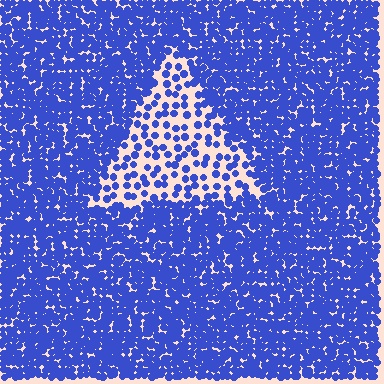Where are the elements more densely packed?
The elements are more densely packed outside the triangle boundary.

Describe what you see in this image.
The image contains small blue elements arranged at two different densities. A triangle-shaped region is visible where the elements are less densely packed than the surrounding area.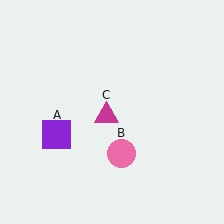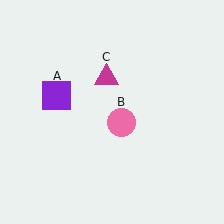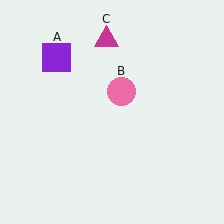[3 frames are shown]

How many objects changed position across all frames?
3 objects changed position: purple square (object A), pink circle (object B), magenta triangle (object C).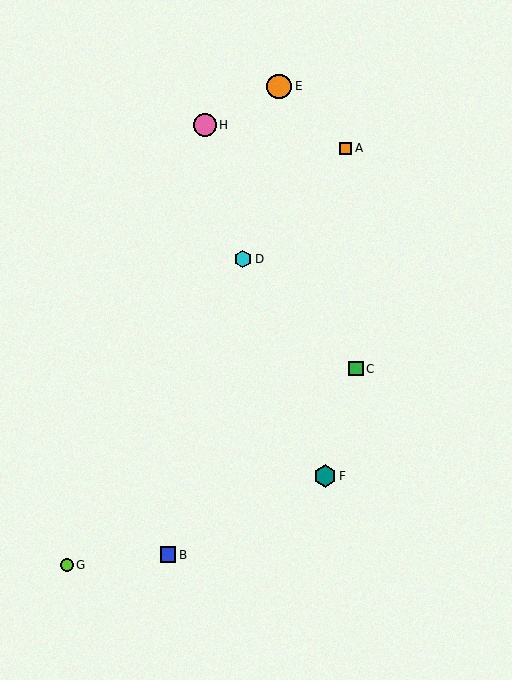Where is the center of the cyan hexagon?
The center of the cyan hexagon is at (243, 259).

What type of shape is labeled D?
Shape D is a cyan hexagon.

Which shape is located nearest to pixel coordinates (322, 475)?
The teal hexagon (labeled F) at (325, 476) is nearest to that location.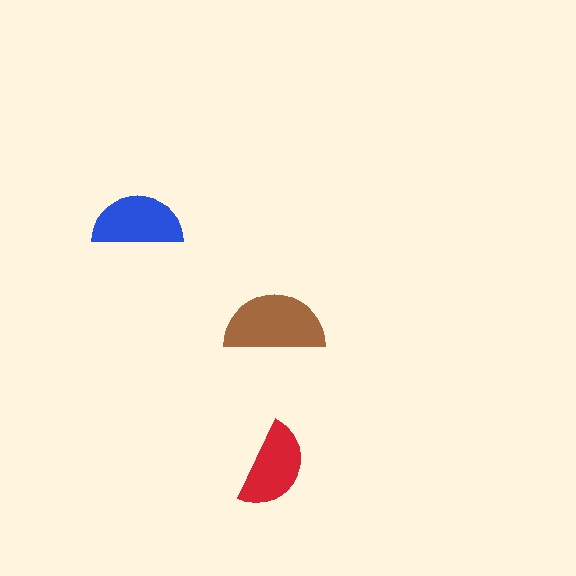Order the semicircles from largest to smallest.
the brown one, the blue one, the red one.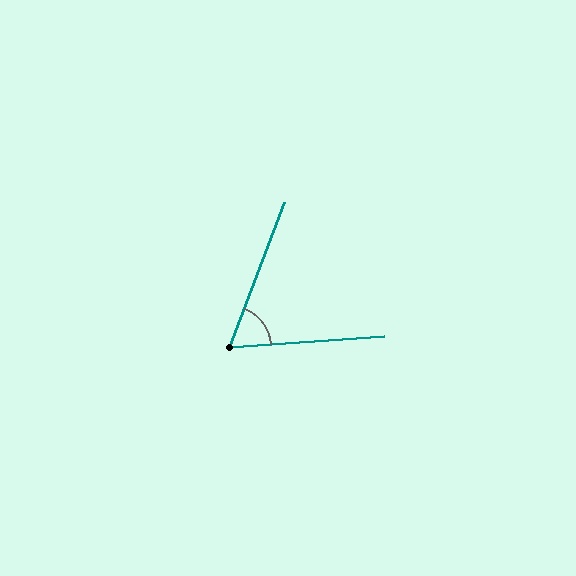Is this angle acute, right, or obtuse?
It is acute.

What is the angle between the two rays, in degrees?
Approximately 65 degrees.